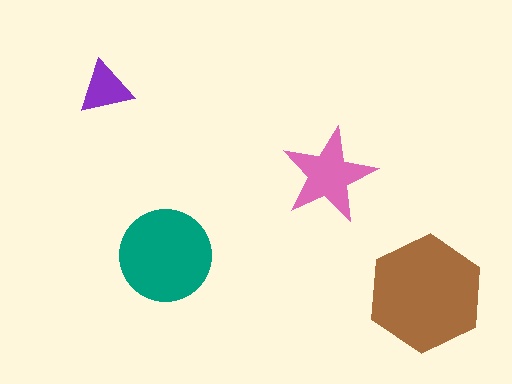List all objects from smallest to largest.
The purple triangle, the pink star, the teal circle, the brown hexagon.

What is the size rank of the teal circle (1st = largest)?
2nd.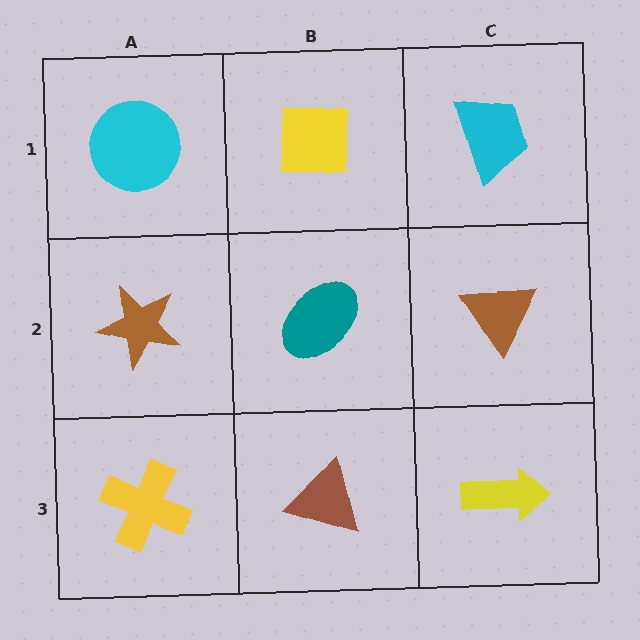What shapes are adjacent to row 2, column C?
A cyan trapezoid (row 1, column C), a yellow arrow (row 3, column C), a teal ellipse (row 2, column B).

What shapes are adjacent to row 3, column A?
A brown star (row 2, column A), a brown triangle (row 3, column B).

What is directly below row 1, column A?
A brown star.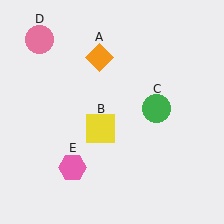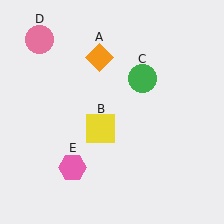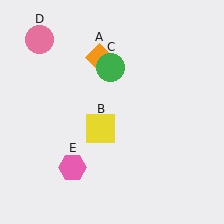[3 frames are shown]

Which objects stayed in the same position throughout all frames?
Orange diamond (object A) and yellow square (object B) and pink circle (object D) and pink hexagon (object E) remained stationary.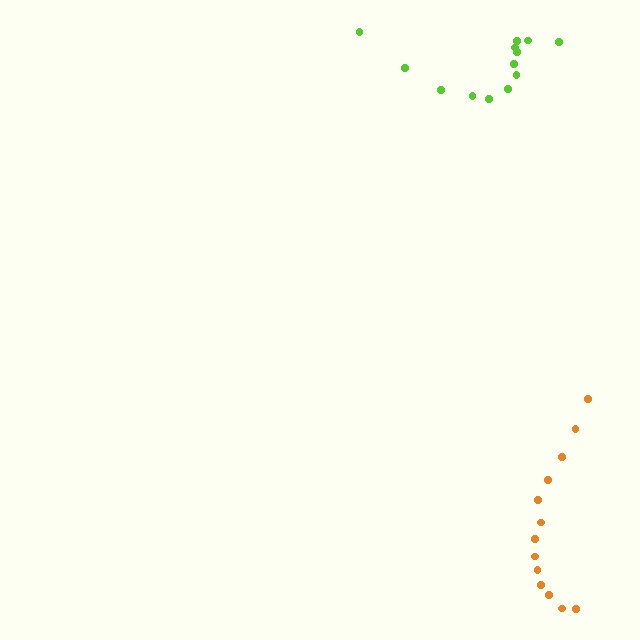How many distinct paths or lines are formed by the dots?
There are 2 distinct paths.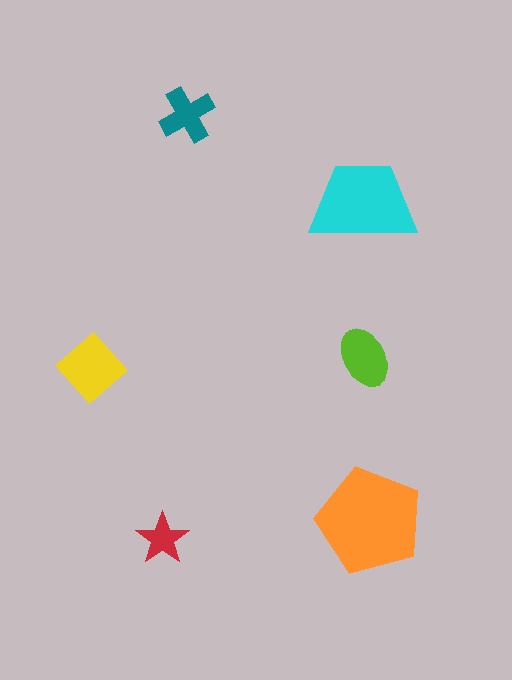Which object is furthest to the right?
The orange pentagon is rightmost.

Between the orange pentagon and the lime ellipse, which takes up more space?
The orange pentagon.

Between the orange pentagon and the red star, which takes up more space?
The orange pentagon.